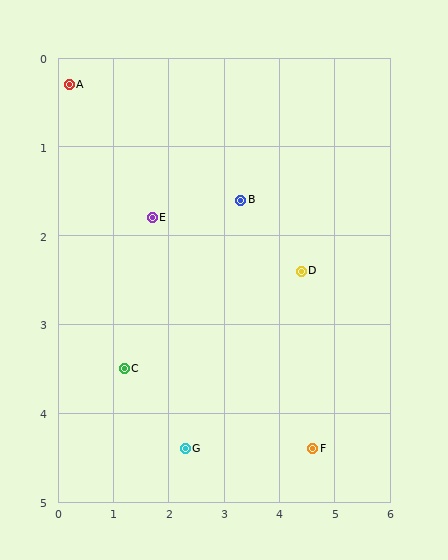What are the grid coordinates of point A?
Point A is at approximately (0.2, 0.3).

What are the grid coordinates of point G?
Point G is at approximately (2.3, 4.4).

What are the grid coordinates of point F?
Point F is at approximately (4.6, 4.4).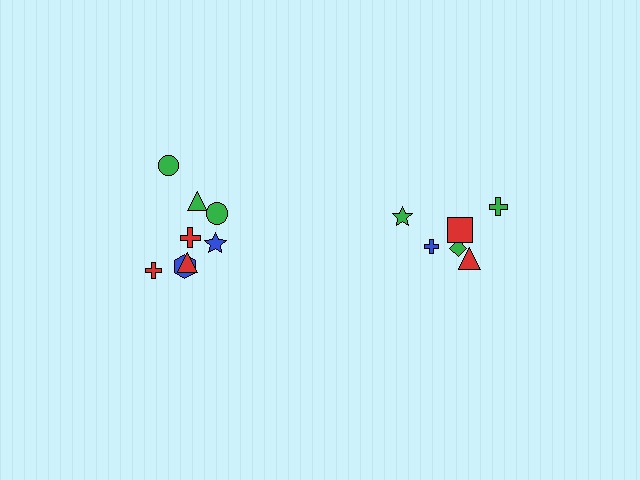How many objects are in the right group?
There are 6 objects.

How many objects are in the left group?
There are 8 objects.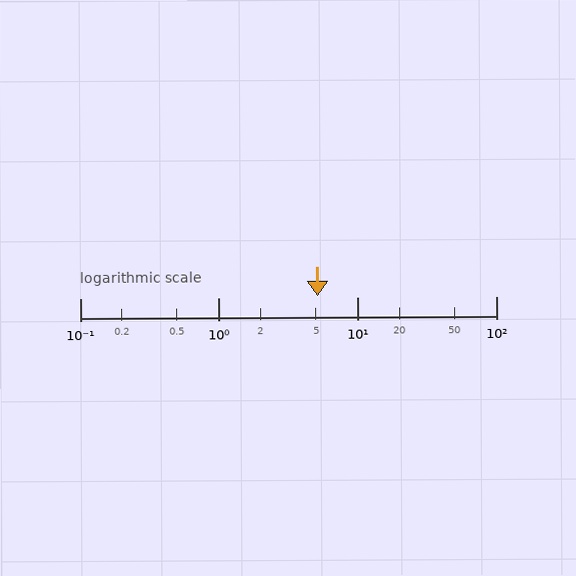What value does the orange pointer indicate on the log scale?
The pointer indicates approximately 5.2.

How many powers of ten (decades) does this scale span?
The scale spans 3 decades, from 0.1 to 100.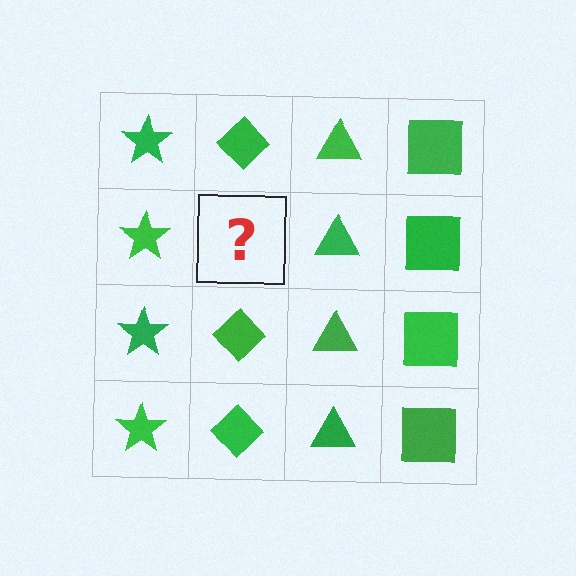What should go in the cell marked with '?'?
The missing cell should contain a green diamond.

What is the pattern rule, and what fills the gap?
The rule is that each column has a consistent shape. The gap should be filled with a green diamond.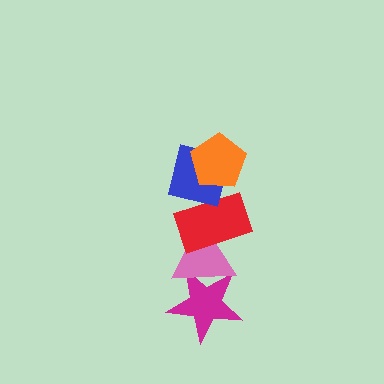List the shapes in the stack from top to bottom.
From top to bottom: the orange pentagon, the blue square, the red rectangle, the pink triangle, the magenta star.